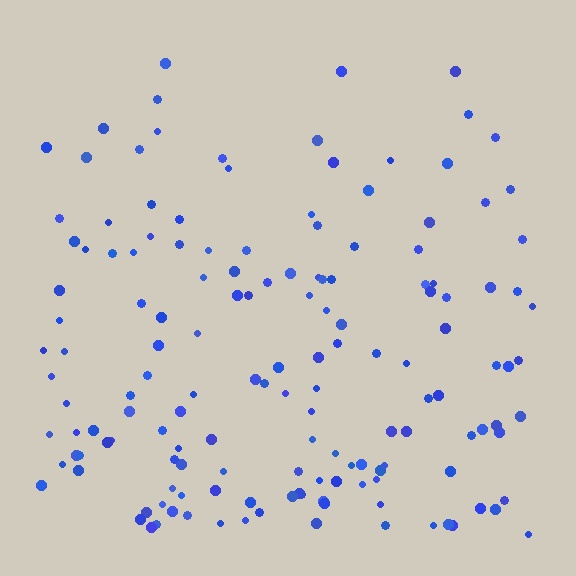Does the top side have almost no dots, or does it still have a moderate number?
Still a moderate number, just noticeably fewer than the bottom.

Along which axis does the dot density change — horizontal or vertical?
Vertical.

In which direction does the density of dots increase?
From top to bottom, with the bottom side densest.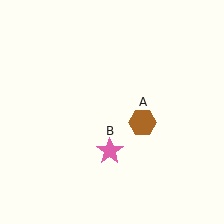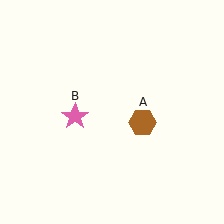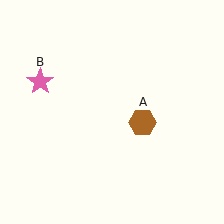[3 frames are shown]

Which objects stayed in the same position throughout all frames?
Brown hexagon (object A) remained stationary.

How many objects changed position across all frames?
1 object changed position: pink star (object B).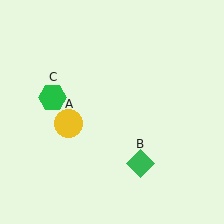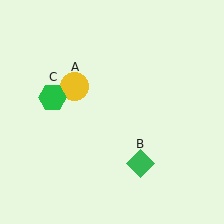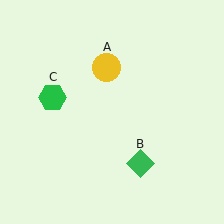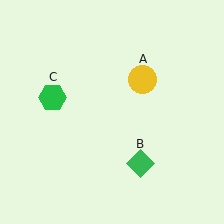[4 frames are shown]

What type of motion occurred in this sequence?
The yellow circle (object A) rotated clockwise around the center of the scene.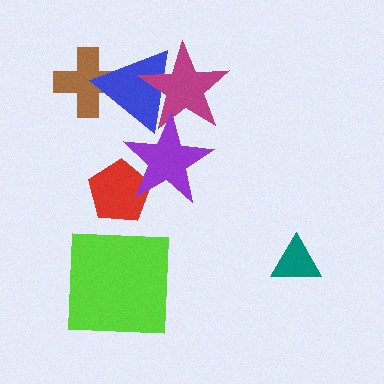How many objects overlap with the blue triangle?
3 objects overlap with the blue triangle.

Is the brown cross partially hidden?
Yes, it is partially covered by another shape.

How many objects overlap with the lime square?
0 objects overlap with the lime square.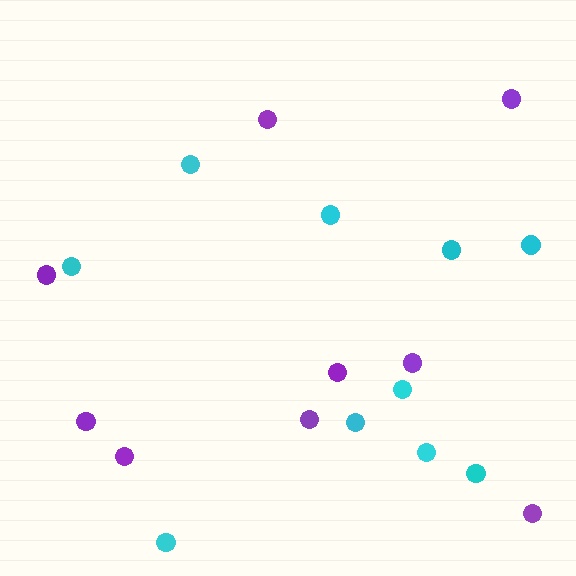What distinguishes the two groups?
There are 2 groups: one group of purple circles (9) and one group of cyan circles (10).